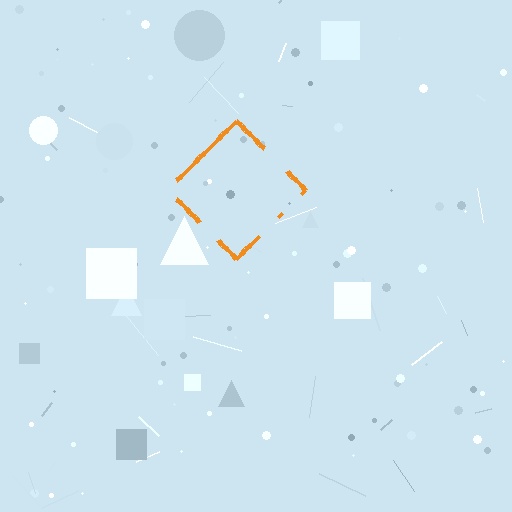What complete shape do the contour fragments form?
The contour fragments form a diamond.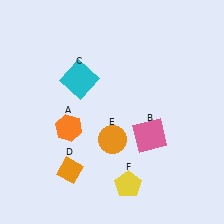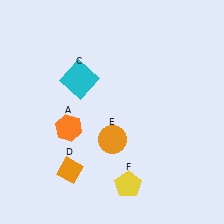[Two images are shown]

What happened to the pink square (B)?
The pink square (B) was removed in Image 2. It was in the bottom-right area of Image 1.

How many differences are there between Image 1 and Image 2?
There is 1 difference between the two images.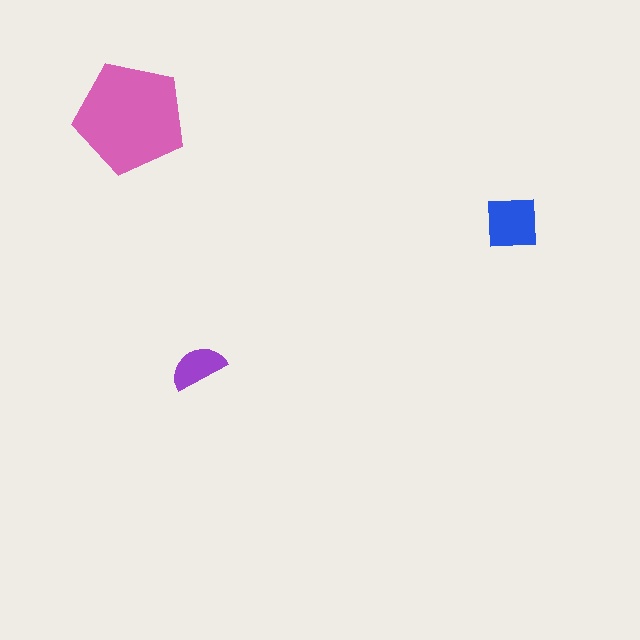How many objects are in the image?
There are 3 objects in the image.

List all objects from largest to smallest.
The pink pentagon, the blue square, the purple semicircle.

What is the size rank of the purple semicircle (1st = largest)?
3rd.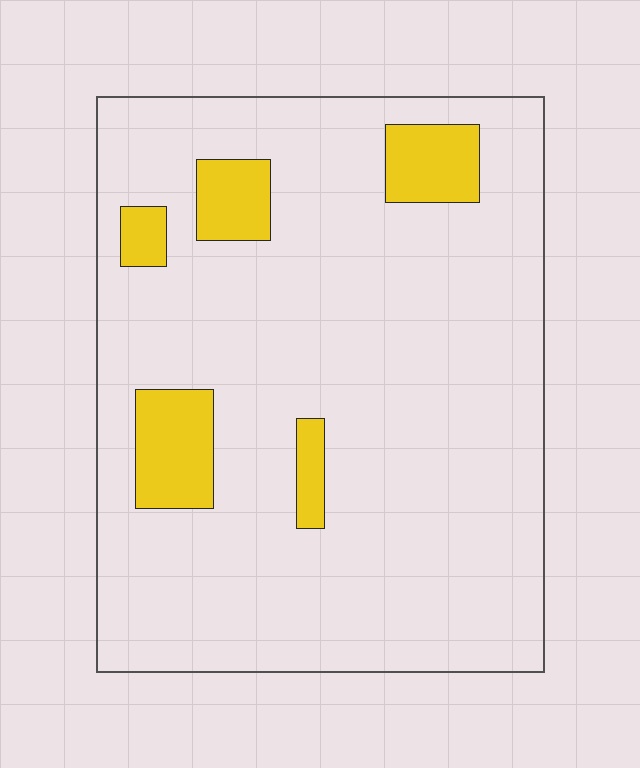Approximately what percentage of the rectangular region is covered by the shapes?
Approximately 10%.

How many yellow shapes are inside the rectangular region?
5.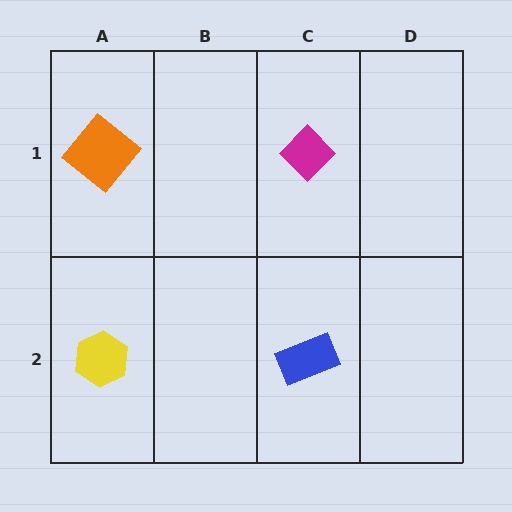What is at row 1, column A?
An orange diamond.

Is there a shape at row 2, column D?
No, that cell is empty.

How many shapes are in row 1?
2 shapes.